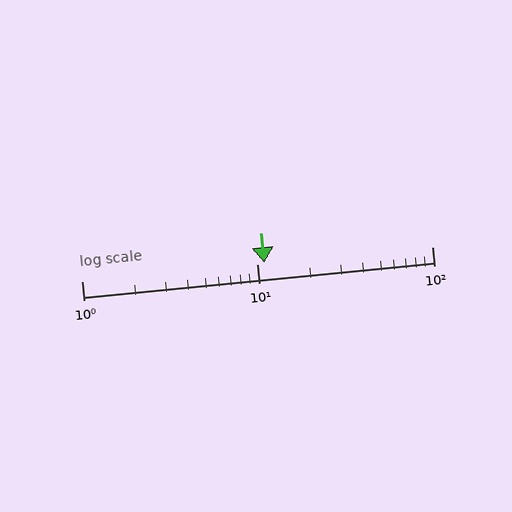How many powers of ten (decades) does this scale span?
The scale spans 2 decades, from 1 to 100.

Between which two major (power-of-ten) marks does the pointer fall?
The pointer is between 10 and 100.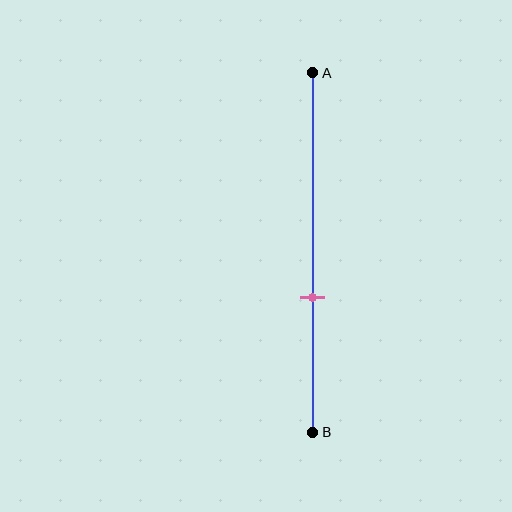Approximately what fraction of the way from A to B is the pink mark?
The pink mark is approximately 60% of the way from A to B.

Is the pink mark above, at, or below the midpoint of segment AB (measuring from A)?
The pink mark is below the midpoint of segment AB.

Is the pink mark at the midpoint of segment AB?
No, the mark is at about 60% from A, not at the 50% midpoint.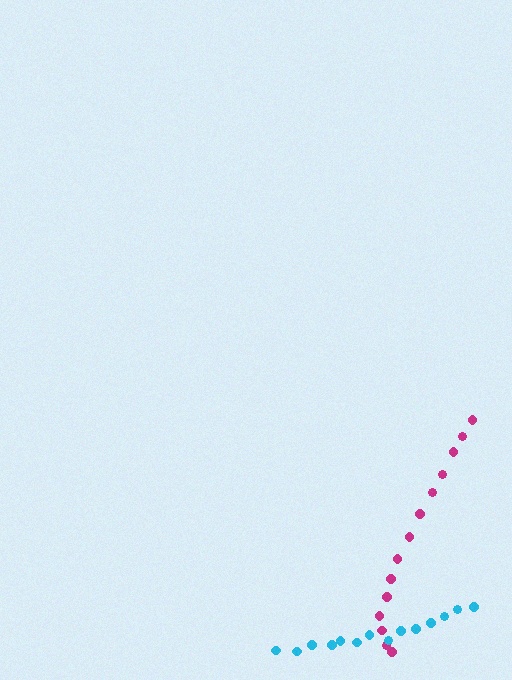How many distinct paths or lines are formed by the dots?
There are 2 distinct paths.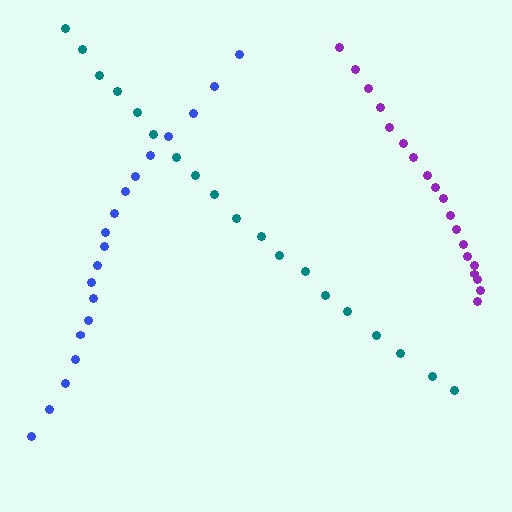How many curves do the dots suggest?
There are 3 distinct paths.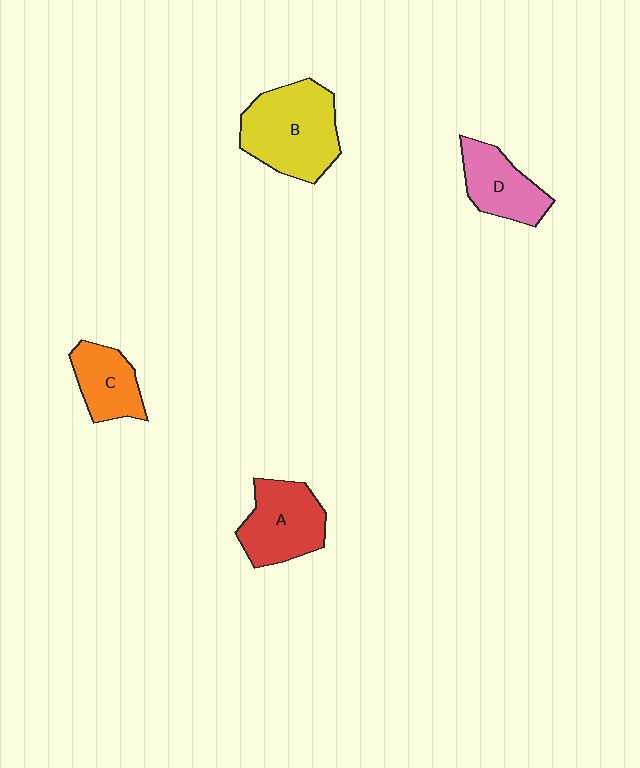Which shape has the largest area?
Shape B (yellow).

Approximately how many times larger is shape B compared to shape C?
Approximately 1.8 times.